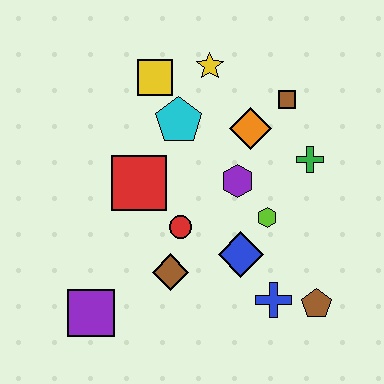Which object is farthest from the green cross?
The purple square is farthest from the green cross.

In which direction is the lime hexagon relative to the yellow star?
The lime hexagon is below the yellow star.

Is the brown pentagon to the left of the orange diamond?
No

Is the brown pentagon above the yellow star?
No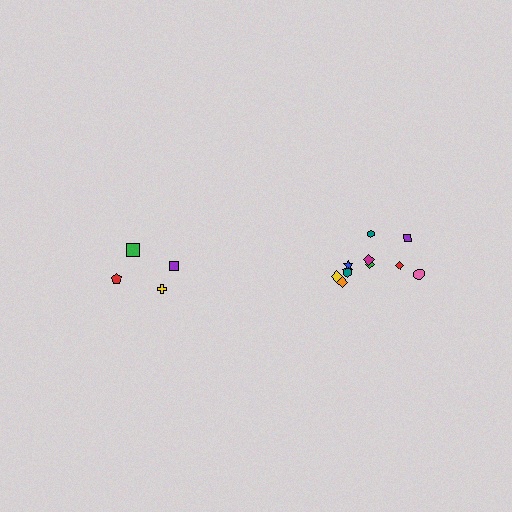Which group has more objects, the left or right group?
The right group.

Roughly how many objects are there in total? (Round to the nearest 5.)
Roughly 15 objects in total.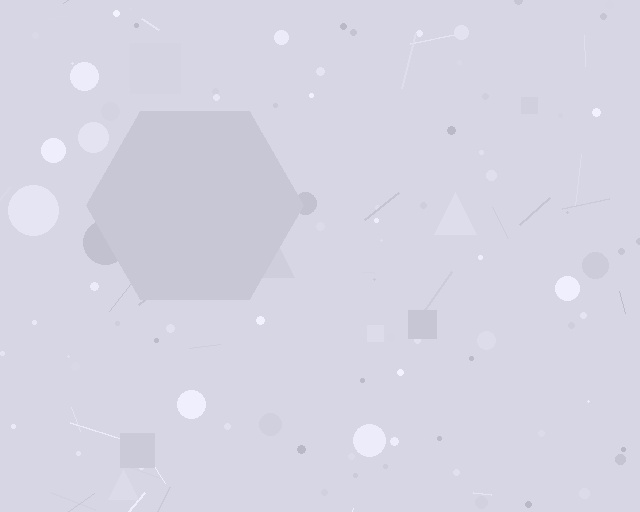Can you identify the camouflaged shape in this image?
The camouflaged shape is a hexagon.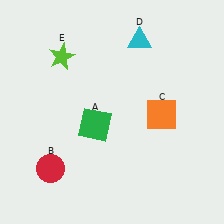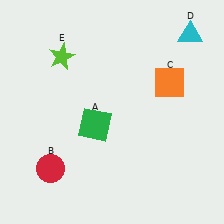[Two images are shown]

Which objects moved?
The objects that moved are: the orange square (C), the cyan triangle (D).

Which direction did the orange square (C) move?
The orange square (C) moved up.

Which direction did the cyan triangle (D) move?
The cyan triangle (D) moved right.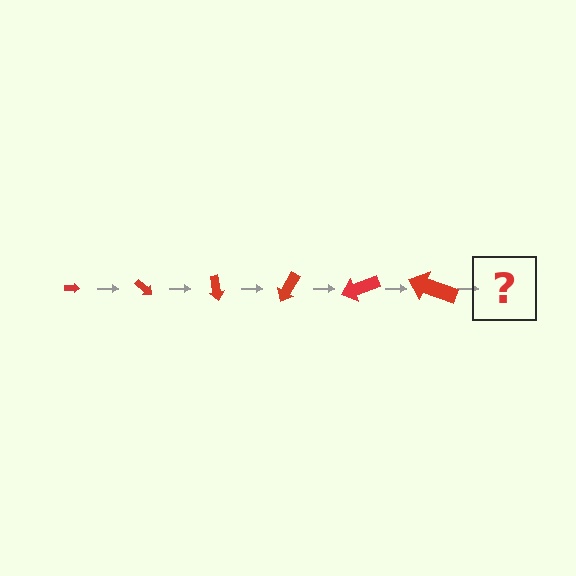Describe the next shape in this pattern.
It should be an arrow, larger than the previous one and rotated 240 degrees from the start.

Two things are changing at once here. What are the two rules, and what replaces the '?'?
The two rules are that the arrow grows larger each step and it rotates 40 degrees each step. The '?' should be an arrow, larger than the previous one and rotated 240 degrees from the start.